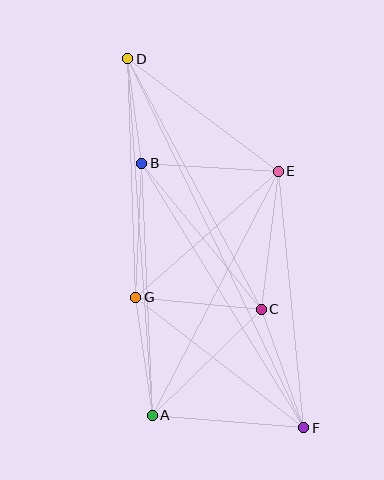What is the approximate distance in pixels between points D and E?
The distance between D and E is approximately 187 pixels.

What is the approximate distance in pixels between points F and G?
The distance between F and G is approximately 213 pixels.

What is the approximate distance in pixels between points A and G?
The distance between A and G is approximately 120 pixels.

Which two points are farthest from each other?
Points D and F are farthest from each other.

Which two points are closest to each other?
Points B and D are closest to each other.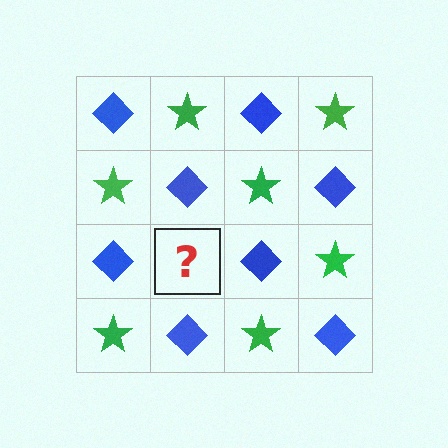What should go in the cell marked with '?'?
The missing cell should contain a green star.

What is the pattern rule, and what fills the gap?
The rule is that it alternates blue diamond and green star in a checkerboard pattern. The gap should be filled with a green star.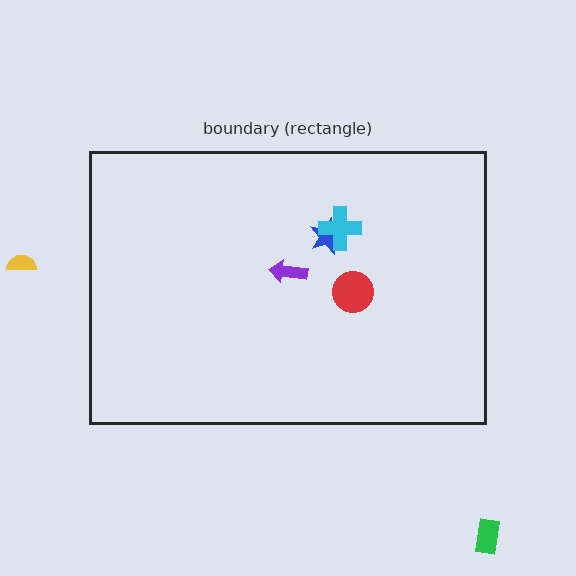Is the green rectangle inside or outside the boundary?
Outside.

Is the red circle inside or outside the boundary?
Inside.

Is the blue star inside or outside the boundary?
Inside.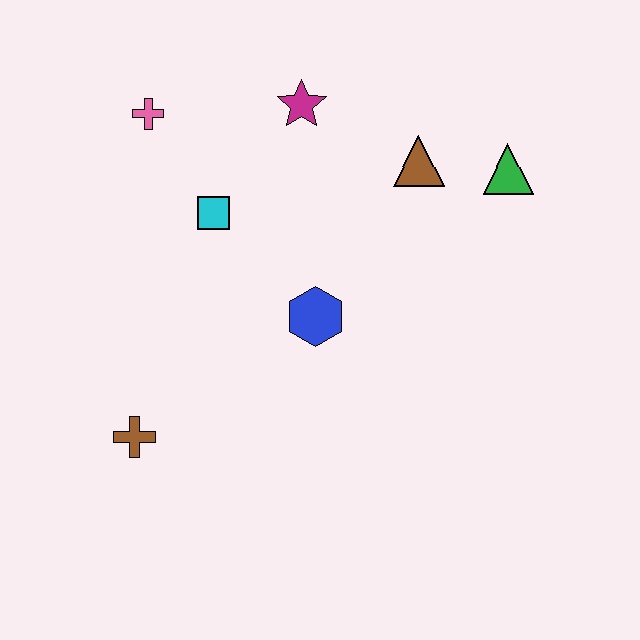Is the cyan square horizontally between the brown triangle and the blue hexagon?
No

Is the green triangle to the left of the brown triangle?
No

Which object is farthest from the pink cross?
The green triangle is farthest from the pink cross.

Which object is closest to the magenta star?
The brown triangle is closest to the magenta star.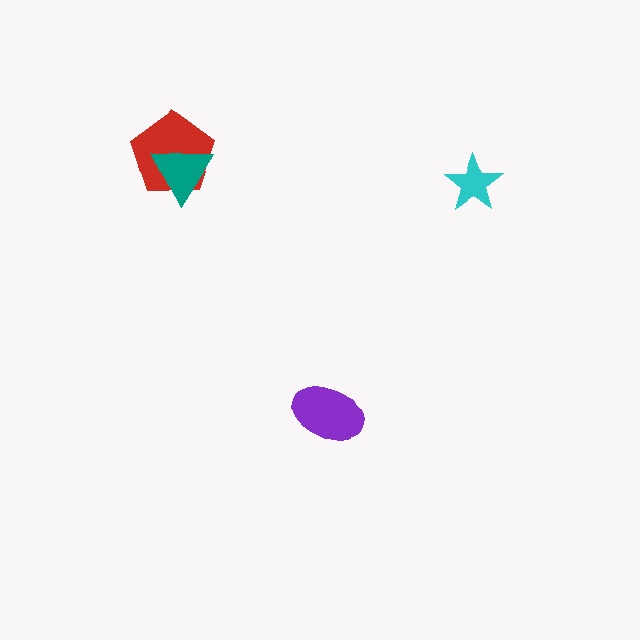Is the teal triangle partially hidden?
No, no other shape covers it.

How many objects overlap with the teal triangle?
1 object overlaps with the teal triangle.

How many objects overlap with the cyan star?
0 objects overlap with the cyan star.